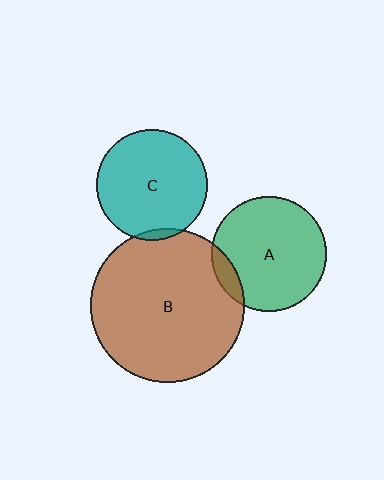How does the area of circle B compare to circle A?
Approximately 1.8 times.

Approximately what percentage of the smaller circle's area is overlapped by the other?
Approximately 10%.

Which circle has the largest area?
Circle B (brown).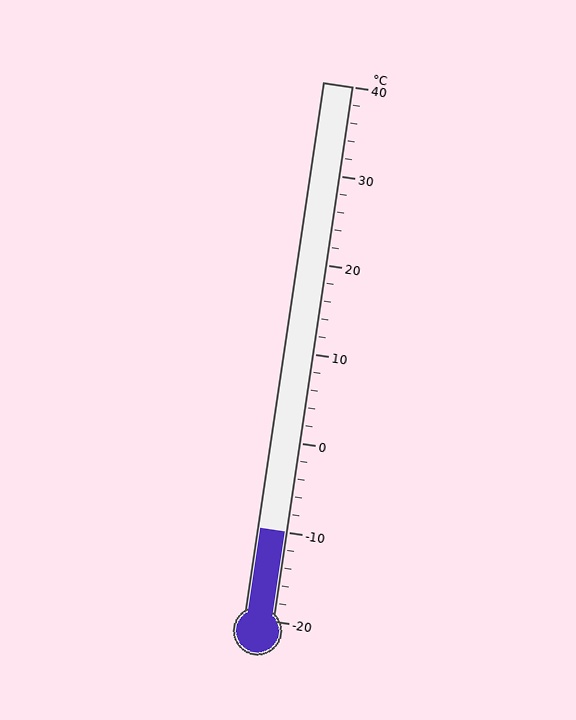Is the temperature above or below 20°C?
The temperature is below 20°C.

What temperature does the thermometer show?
The thermometer shows approximately -10°C.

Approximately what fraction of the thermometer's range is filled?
The thermometer is filled to approximately 15% of its range.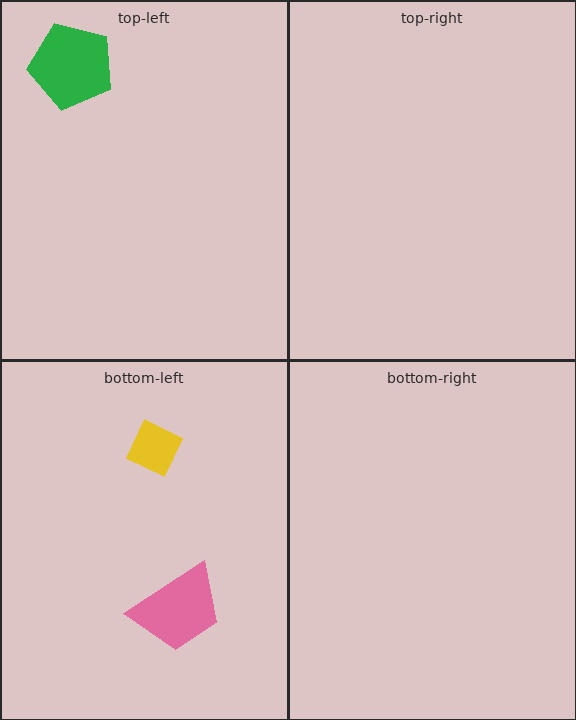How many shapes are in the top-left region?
1.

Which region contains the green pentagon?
The top-left region.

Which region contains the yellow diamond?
The bottom-left region.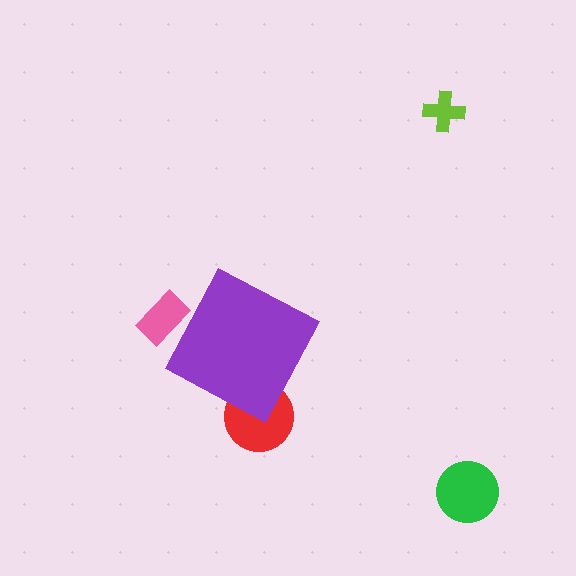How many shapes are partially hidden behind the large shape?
3 shapes are partially hidden.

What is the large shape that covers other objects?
A purple diamond.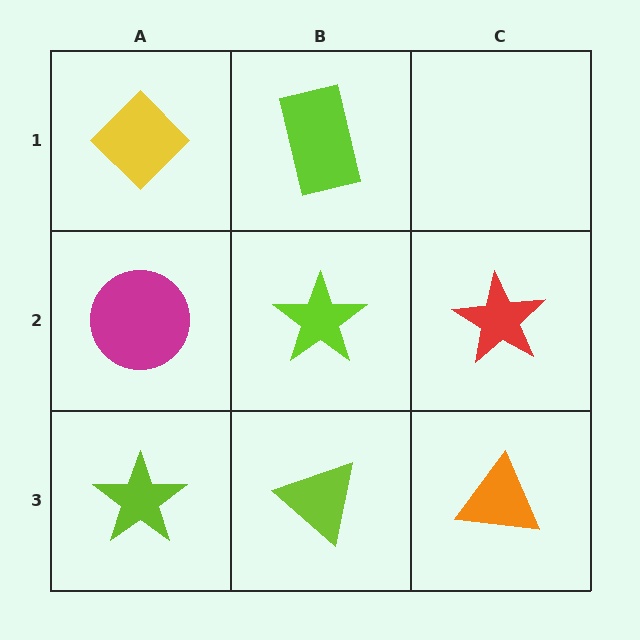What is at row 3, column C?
An orange triangle.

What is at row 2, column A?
A magenta circle.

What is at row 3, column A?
A lime star.